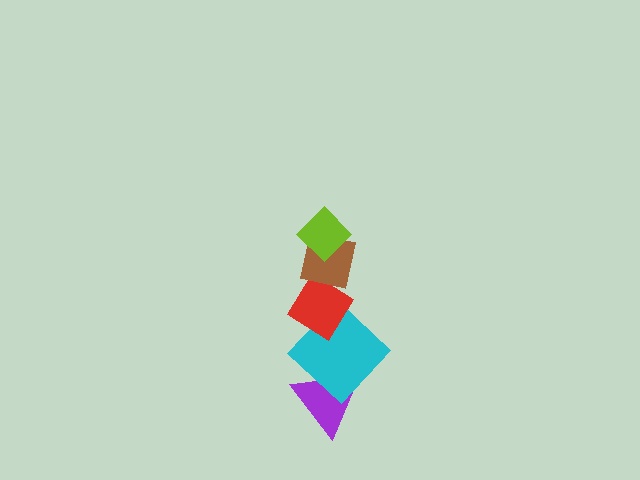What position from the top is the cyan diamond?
The cyan diamond is 4th from the top.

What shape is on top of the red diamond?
The brown square is on top of the red diamond.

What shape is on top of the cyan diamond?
The red diamond is on top of the cyan diamond.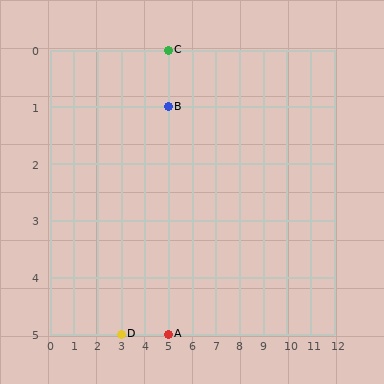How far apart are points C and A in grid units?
Points C and A are 5 rows apart.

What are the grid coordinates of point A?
Point A is at grid coordinates (5, 5).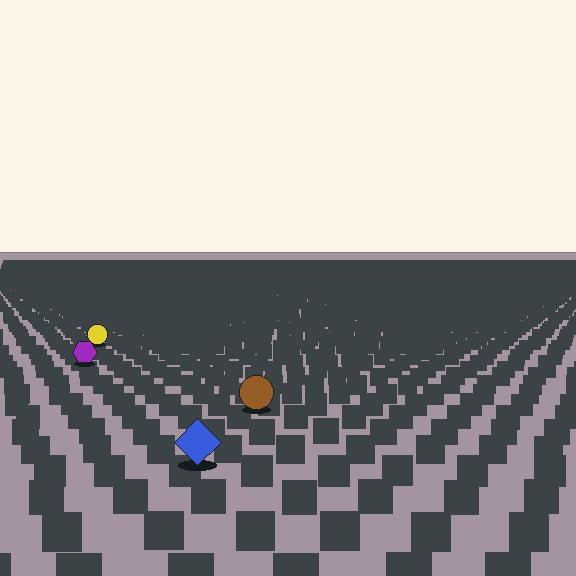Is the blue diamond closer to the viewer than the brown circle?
Yes. The blue diamond is closer — you can tell from the texture gradient: the ground texture is coarser near it.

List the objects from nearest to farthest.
From nearest to farthest: the blue diamond, the brown circle, the purple hexagon, the yellow circle.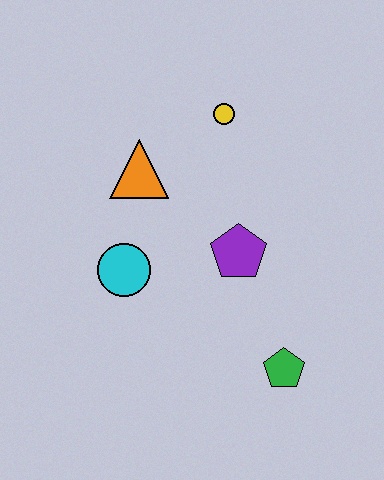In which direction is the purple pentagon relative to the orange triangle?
The purple pentagon is to the right of the orange triangle.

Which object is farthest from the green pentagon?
The yellow circle is farthest from the green pentagon.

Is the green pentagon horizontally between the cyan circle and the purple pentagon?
No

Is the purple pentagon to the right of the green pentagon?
No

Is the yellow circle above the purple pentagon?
Yes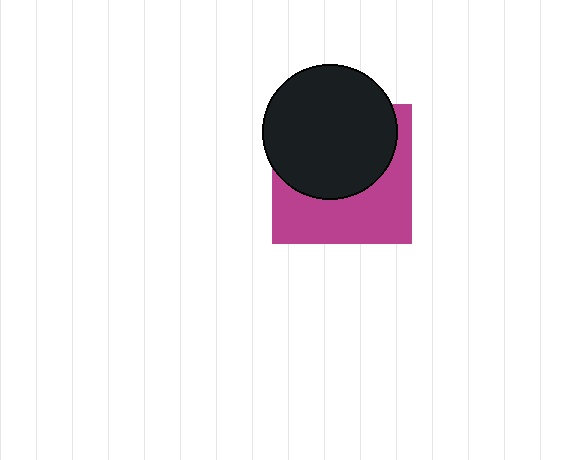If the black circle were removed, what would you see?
You would see the complete magenta square.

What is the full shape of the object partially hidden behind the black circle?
The partially hidden object is a magenta square.